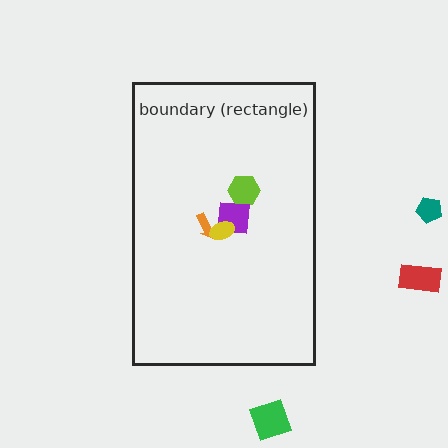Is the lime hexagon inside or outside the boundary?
Inside.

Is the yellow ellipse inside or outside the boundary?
Inside.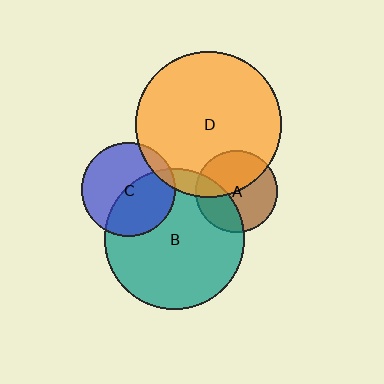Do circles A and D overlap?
Yes.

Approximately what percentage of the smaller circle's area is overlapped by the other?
Approximately 45%.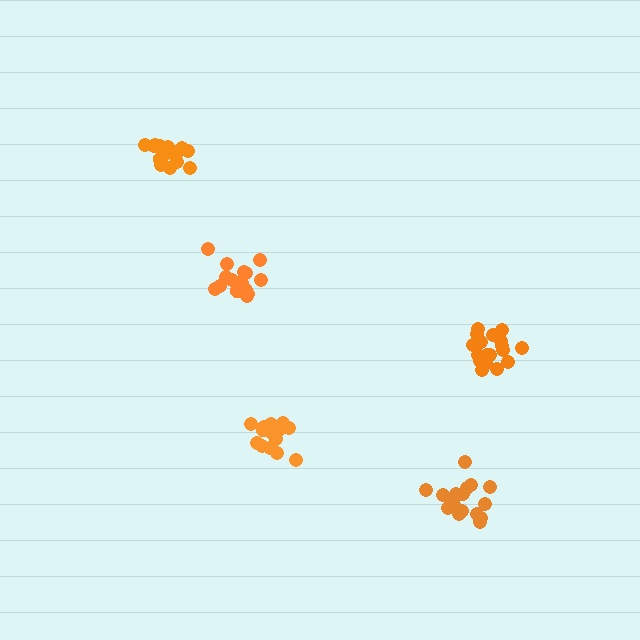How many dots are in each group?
Group 1: 18 dots, Group 2: 14 dots, Group 3: 20 dots, Group 4: 16 dots, Group 5: 19 dots (87 total).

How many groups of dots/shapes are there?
There are 5 groups.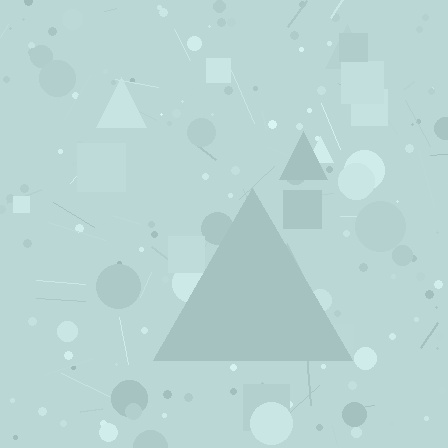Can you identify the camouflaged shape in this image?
The camouflaged shape is a triangle.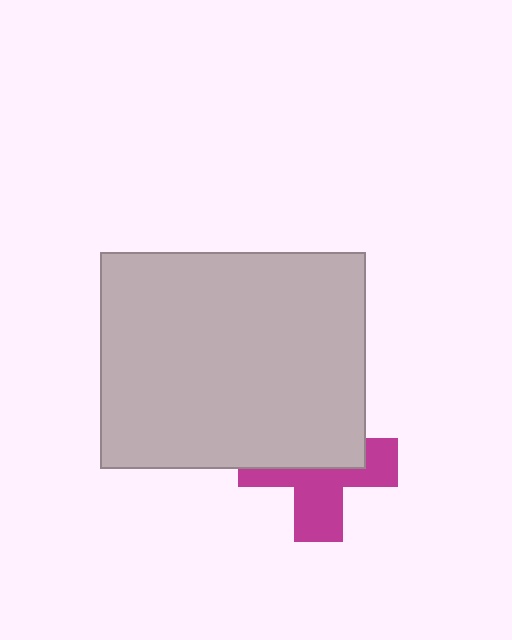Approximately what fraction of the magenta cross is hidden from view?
Roughly 51% of the magenta cross is hidden behind the light gray rectangle.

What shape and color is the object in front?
The object in front is a light gray rectangle.